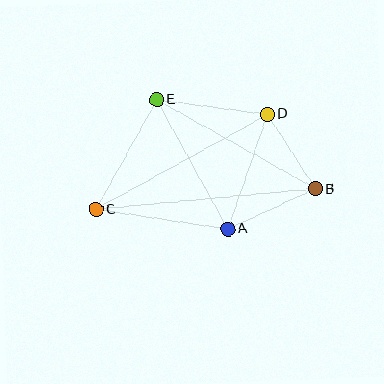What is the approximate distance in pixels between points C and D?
The distance between C and D is approximately 196 pixels.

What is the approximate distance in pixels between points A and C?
The distance between A and C is approximately 133 pixels.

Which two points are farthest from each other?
Points B and C are farthest from each other.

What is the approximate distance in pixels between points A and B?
The distance between A and B is approximately 96 pixels.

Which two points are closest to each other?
Points B and D are closest to each other.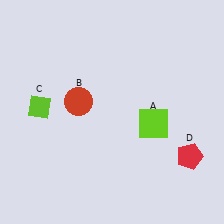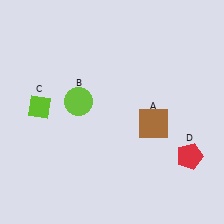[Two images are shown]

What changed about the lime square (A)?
In Image 1, A is lime. In Image 2, it changed to brown.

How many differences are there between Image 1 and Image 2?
There are 2 differences between the two images.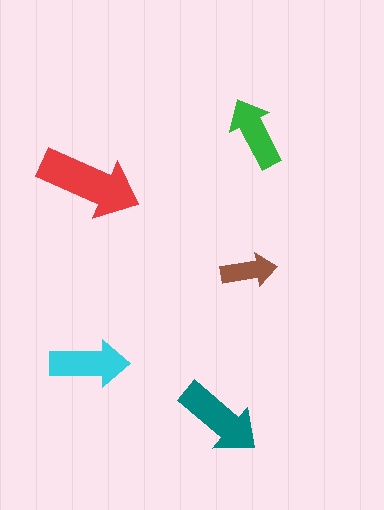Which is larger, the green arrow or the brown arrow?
The green one.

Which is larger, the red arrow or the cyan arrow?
The red one.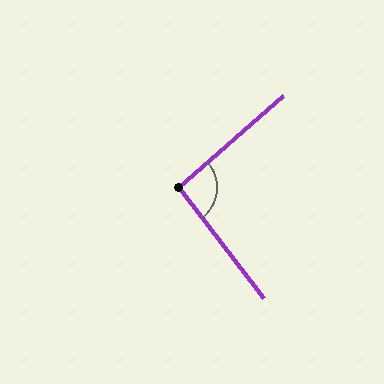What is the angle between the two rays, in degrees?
Approximately 94 degrees.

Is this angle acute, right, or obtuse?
It is approximately a right angle.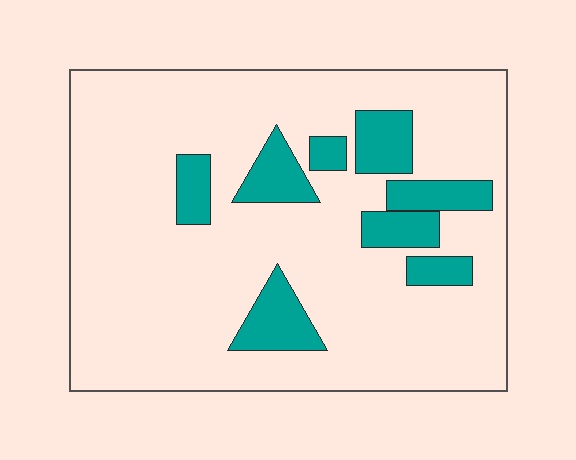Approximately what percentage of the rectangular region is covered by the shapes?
Approximately 15%.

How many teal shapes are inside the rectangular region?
8.